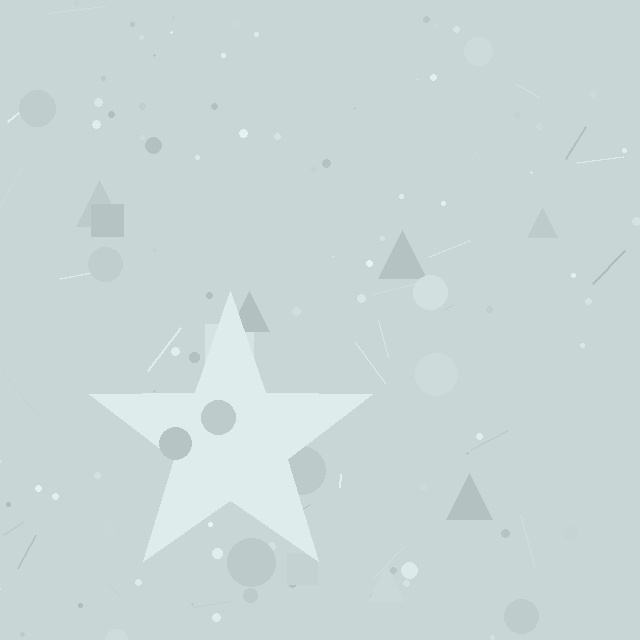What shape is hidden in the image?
A star is hidden in the image.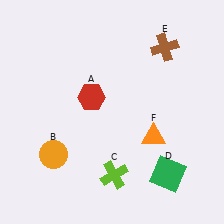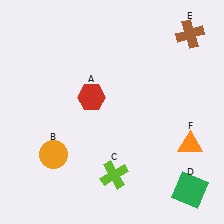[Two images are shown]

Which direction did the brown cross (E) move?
The brown cross (E) moved right.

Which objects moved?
The objects that moved are: the green square (D), the brown cross (E), the orange triangle (F).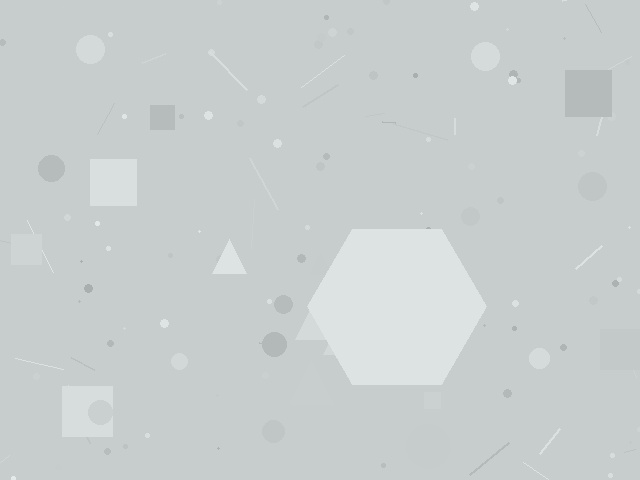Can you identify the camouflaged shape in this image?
The camouflaged shape is a hexagon.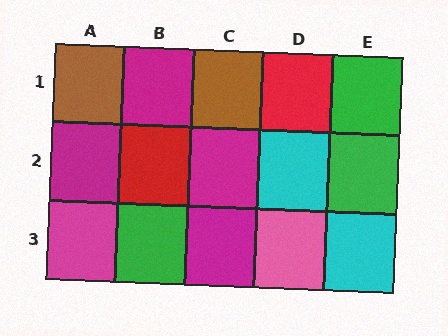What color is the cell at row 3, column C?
Magenta.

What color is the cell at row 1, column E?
Green.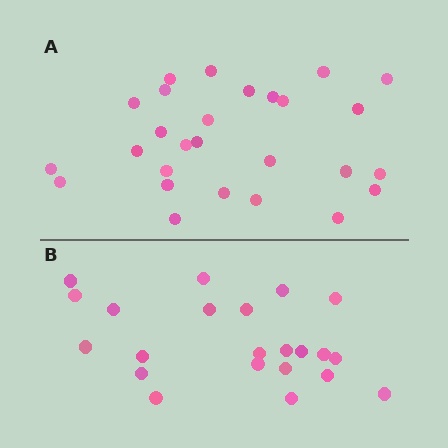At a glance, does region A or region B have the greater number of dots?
Region A (the top region) has more dots.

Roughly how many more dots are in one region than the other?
Region A has about 5 more dots than region B.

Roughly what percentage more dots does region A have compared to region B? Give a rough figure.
About 25% more.